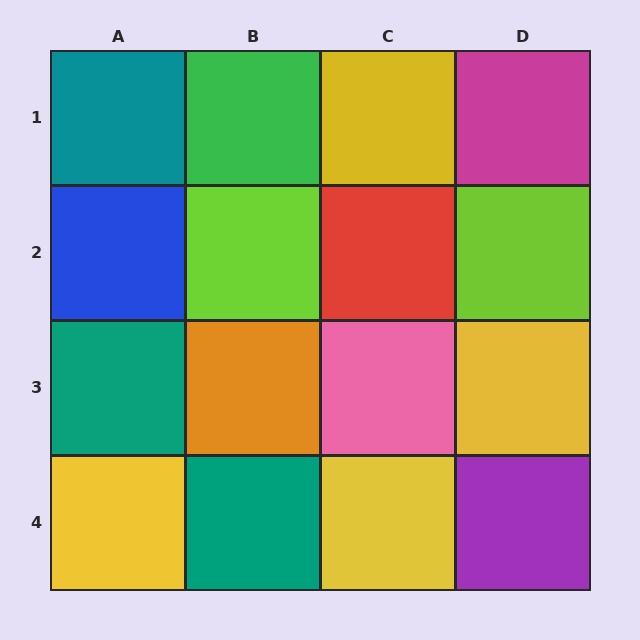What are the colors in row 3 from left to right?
Teal, orange, pink, yellow.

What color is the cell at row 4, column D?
Purple.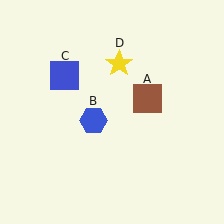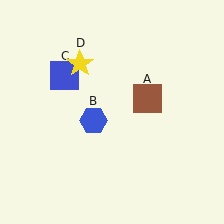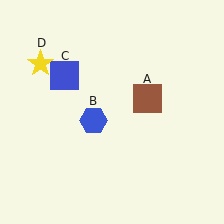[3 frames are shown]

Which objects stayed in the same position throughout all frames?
Brown square (object A) and blue hexagon (object B) and blue square (object C) remained stationary.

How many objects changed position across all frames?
1 object changed position: yellow star (object D).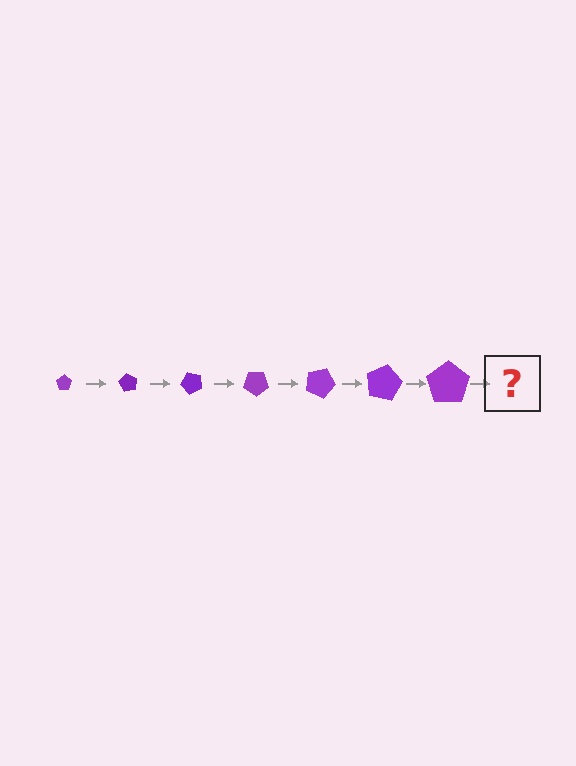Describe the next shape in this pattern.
It should be a pentagon, larger than the previous one and rotated 420 degrees from the start.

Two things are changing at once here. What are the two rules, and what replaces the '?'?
The two rules are that the pentagon grows larger each step and it rotates 60 degrees each step. The '?' should be a pentagon, larger than the previous one and rotated 420 degrees from the start.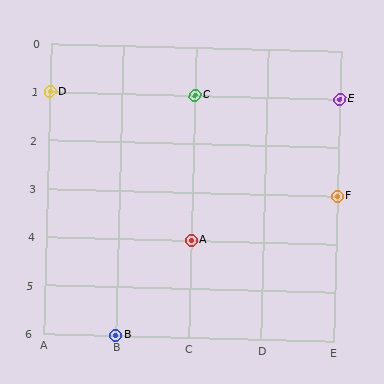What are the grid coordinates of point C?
Point C is at grid coordinates (C, 1).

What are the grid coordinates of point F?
Point F is at grid coordinates (E, 3).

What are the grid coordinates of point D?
Point D is at grid coordinates (A, 1).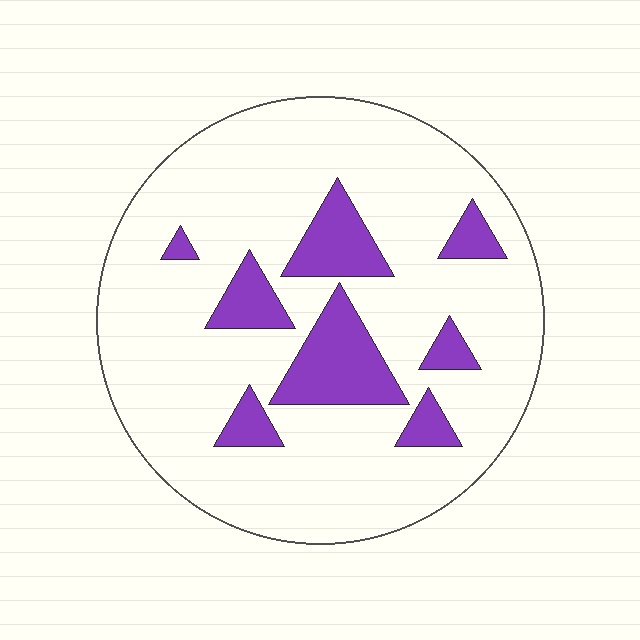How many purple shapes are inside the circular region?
8.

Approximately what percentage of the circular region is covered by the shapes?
Approximately 15%.